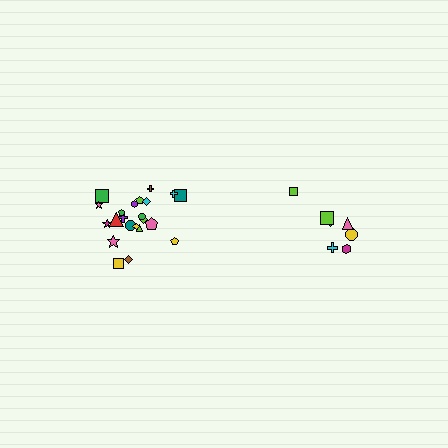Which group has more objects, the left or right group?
The left group.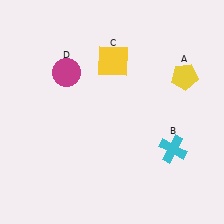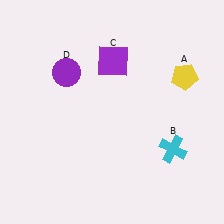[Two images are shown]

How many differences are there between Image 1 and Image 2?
There are 2 differences between the two images.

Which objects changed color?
C changed from yellow to purple. D changed from magenta to purple.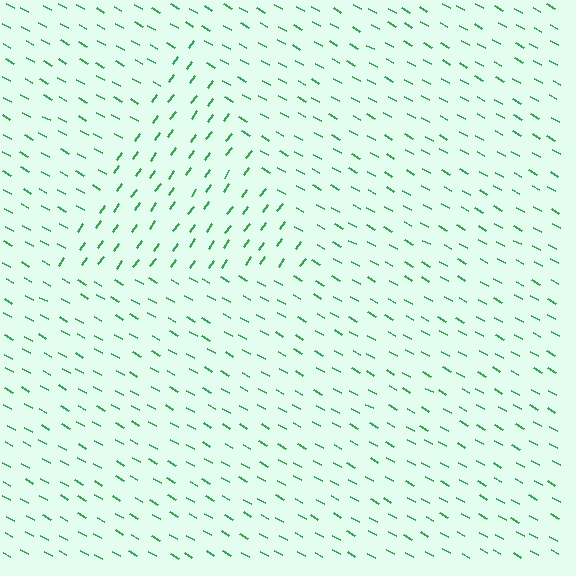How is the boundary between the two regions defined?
The boundary is defined purely by a change in line orientation (approximately 83 degrees difference). All lines are the same color and thickness.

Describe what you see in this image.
The image is filled with small green line segments. A triangle region in the image has lines oriented differently from the surrounding lines, creating a visible texture boundary.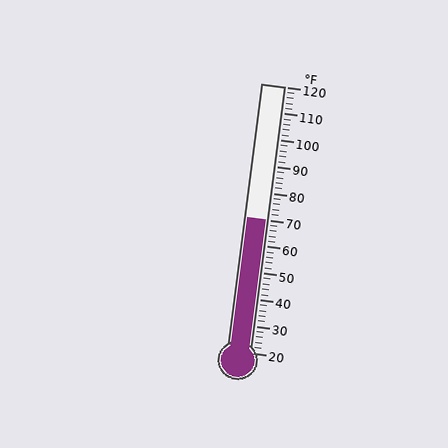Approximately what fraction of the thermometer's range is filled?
The thermometer is filled to approximately 50% of its range.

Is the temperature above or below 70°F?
The temperature is at 70°F.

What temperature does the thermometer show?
The thermometer shows approximately 70°F.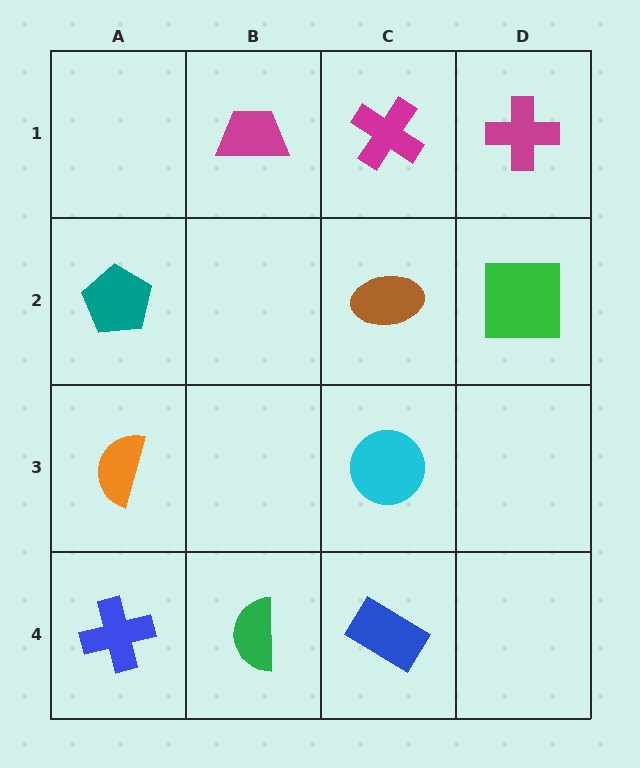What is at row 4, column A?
A blue cross.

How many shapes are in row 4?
3 shapes.